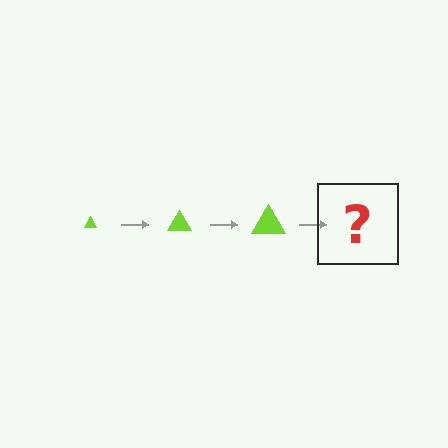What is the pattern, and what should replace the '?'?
The pattern is that the triangle gets progressively larger each step. The '?' should be a lime triangle, larger than the previous one.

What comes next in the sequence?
The next element should be a lime triangle, larger than the previous one.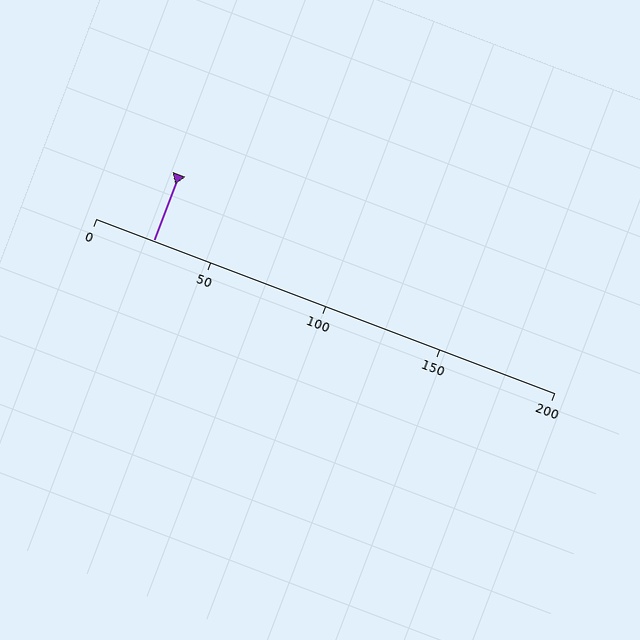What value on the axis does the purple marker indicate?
The marker indicates approximately 25.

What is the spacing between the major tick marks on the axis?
The major ticks are spaced 50 apart.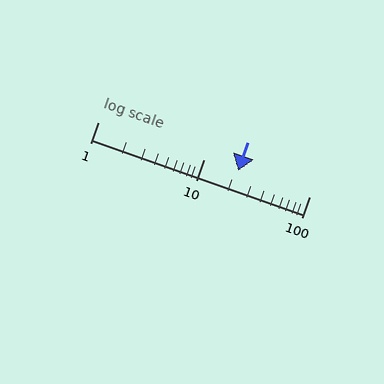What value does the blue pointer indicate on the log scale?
The pointer indicates approximately 21.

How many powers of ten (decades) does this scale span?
The scale spans 2 decades, from 1 to 100.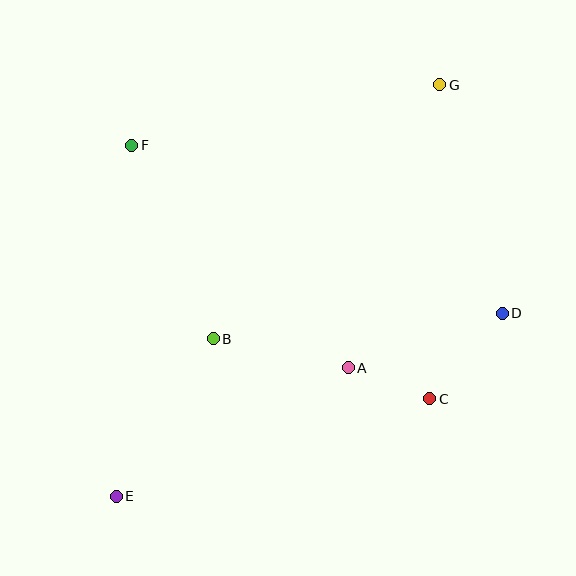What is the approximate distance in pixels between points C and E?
The distance between C and E is approximately 328 pixels.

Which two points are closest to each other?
Points A and C are closest to each other.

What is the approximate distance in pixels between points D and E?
The distance between D and E is approximately 427 pixels.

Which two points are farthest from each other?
Points E and G are farthest from each other.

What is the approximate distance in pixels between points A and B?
The distance between A and B is approximately 138 pixels.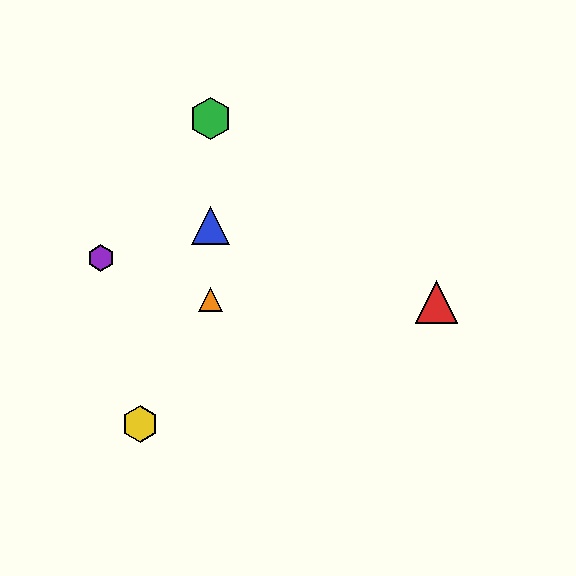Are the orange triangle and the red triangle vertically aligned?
No, the orange triangle is at x≈210 and the red triangle is at x≈436.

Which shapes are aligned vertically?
The blue triangle, the green hexagon, the orange triangle are aligned vertically.